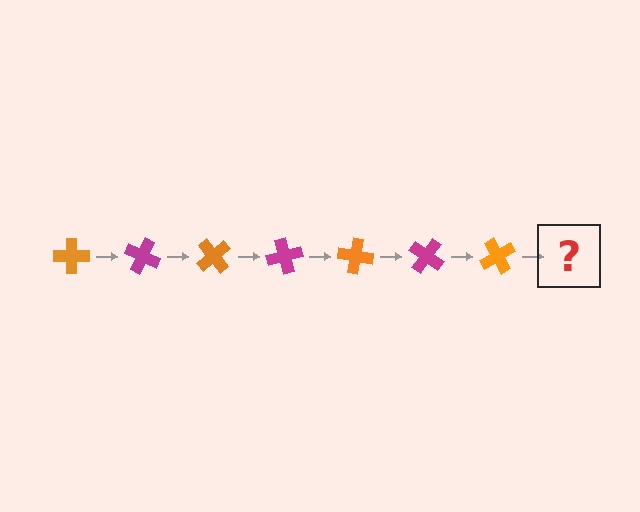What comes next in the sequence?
The next element should be a magenta cross, rotated 175 degrees from the start.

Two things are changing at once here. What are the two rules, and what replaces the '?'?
The two rules are that it rotates 25 degrees each step and the color cycles through orange and magenta. The '?' should be a magenta cross, rotated 175 degrees from the start.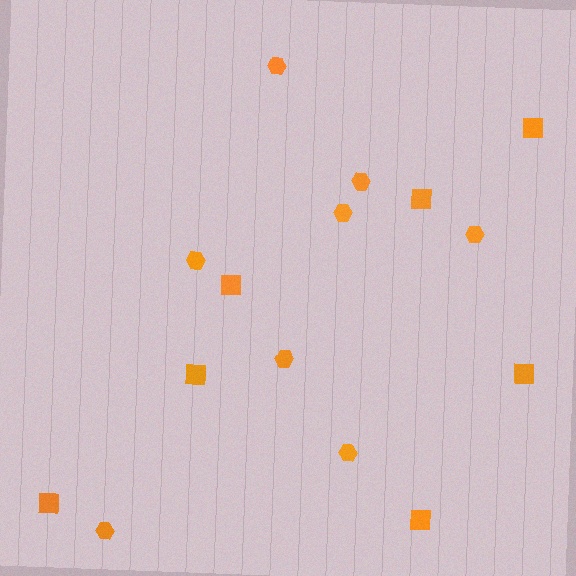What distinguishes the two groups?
There are 2 groups: one group of hexagons (8) and one group of squares (7).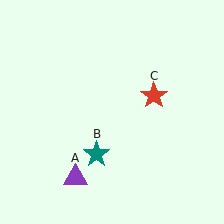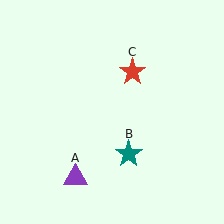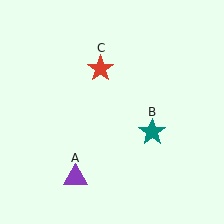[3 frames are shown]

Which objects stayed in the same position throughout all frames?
Purple triangle (object A) remained stationary.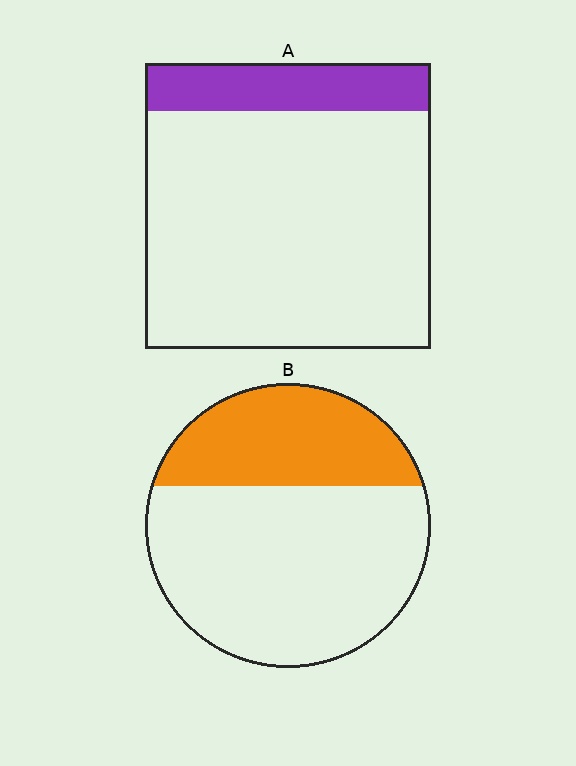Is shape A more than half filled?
No.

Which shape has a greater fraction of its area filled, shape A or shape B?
Shape B.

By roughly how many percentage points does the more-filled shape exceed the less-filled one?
By roughly 15 percentage points (B over A).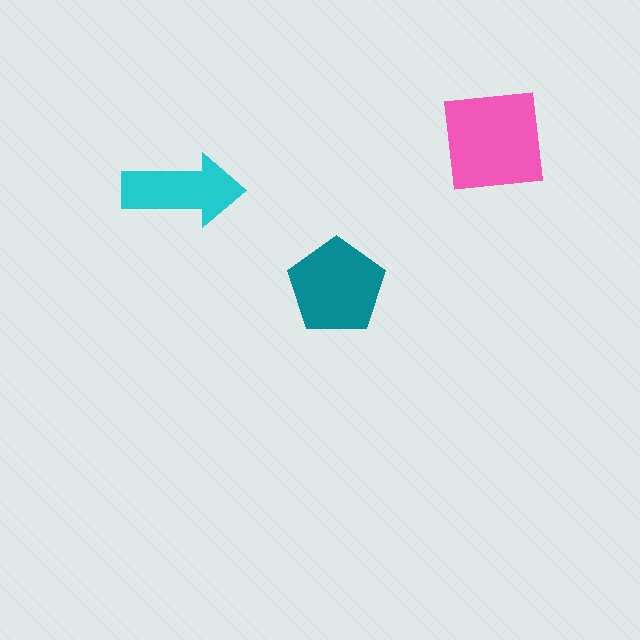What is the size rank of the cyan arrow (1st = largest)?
3rd.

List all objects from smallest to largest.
The cyan arrow, the teal pentagon, the pink square.